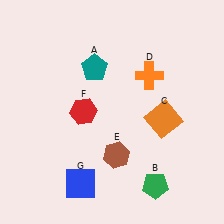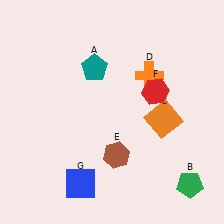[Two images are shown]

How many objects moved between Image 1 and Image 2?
2 objects moved between the two images.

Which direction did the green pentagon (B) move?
The green pentagon (B) moved right.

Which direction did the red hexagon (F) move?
The red hexagon (F) moved right.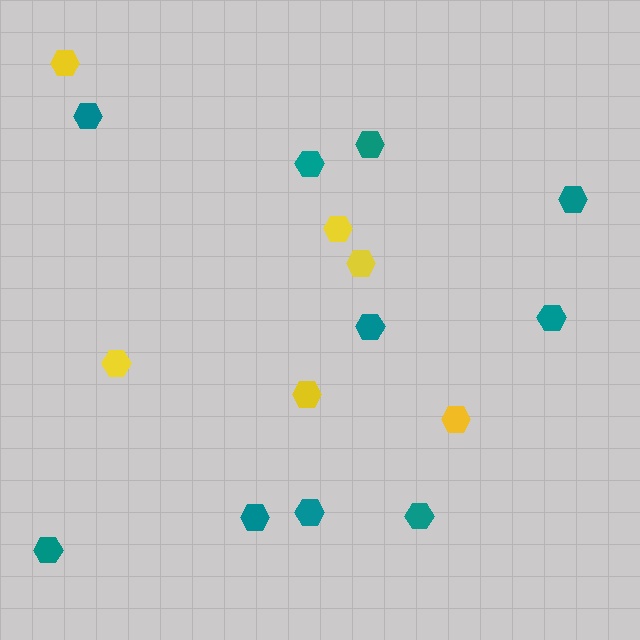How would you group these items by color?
There are 2 groups: one group of yellow hexagons (6) and one group of teal hexagons (10).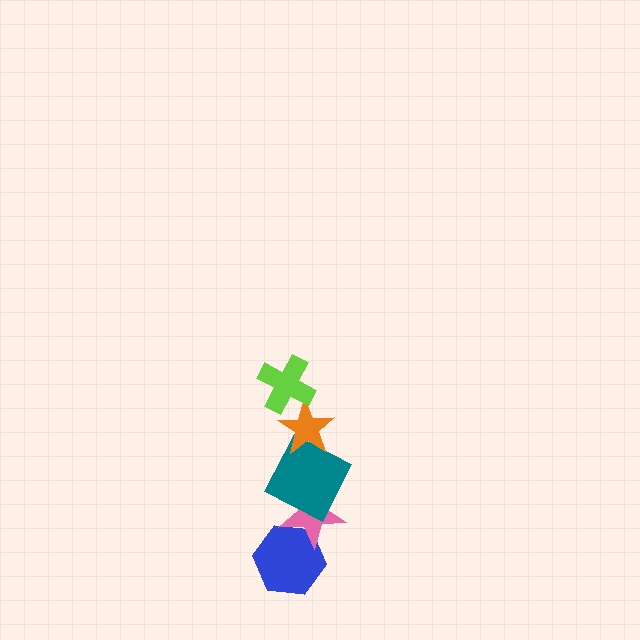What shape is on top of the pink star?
The teal square is on top of the pink star.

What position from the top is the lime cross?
The lime cross is 1st from the top.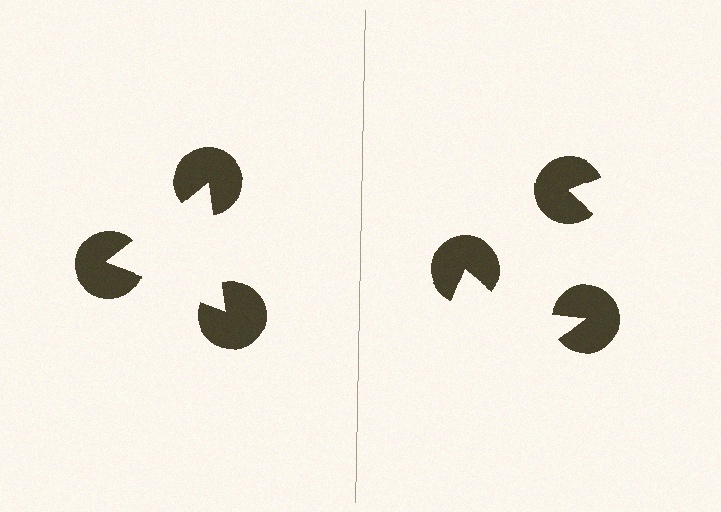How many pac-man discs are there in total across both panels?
6 — 3 on each side.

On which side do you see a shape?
An illusory triangle appears on the left side. On the right side the wedge cuts are rotated, so no coherent shape forms.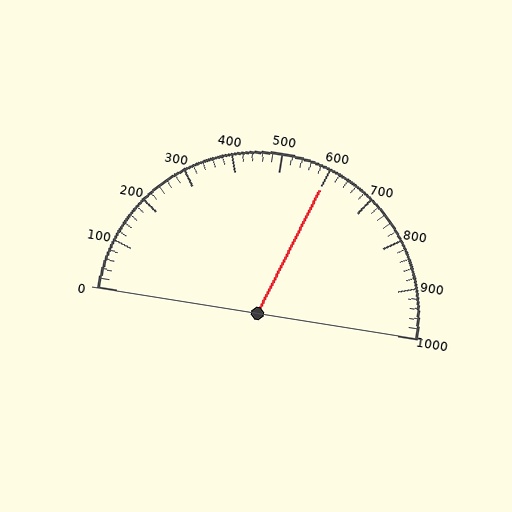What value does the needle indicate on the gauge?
The needle indicates approximately 600.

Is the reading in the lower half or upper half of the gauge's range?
The reading is in the upper half of the range (0 to 1000).